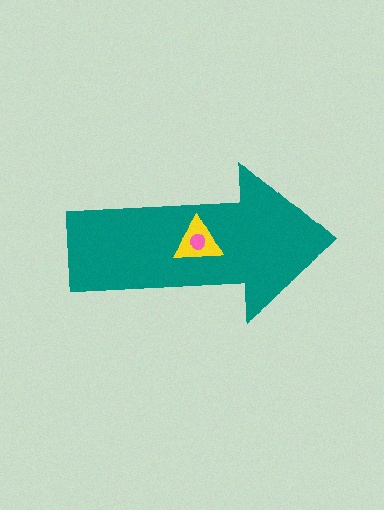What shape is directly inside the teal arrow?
The yellow triangle.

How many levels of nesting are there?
3.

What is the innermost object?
The pink circle.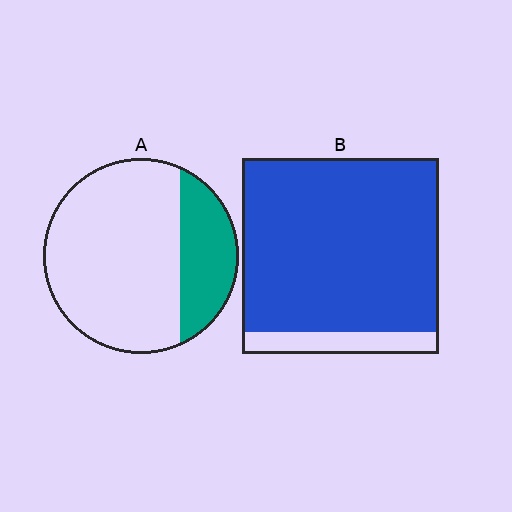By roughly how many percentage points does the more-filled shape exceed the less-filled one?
By roughly 65 percentage points (B over A).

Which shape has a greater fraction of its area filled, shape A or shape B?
Shape B.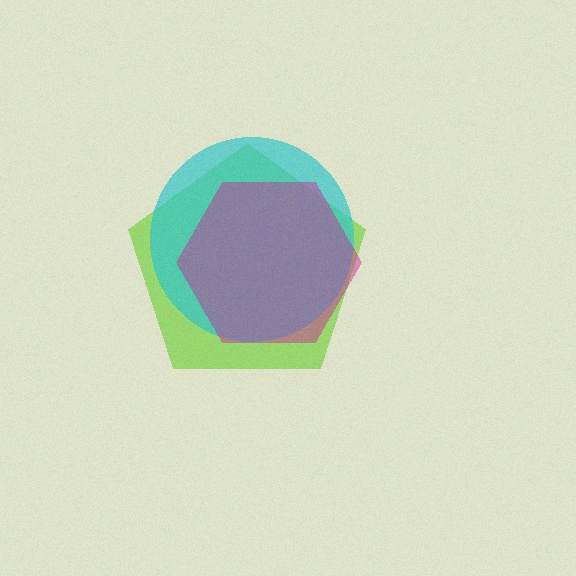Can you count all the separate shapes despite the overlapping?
Yes, there are 3 separate shapes.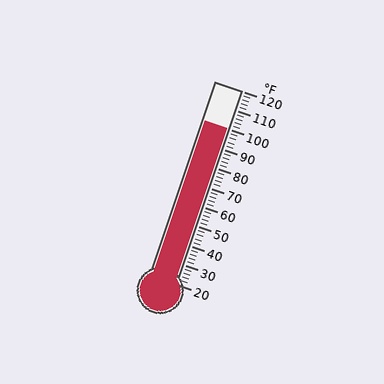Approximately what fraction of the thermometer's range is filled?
The thermometer is filled to approximately 80% of its range.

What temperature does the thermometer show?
The thermometer shows approximately 100°F.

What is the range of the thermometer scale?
The thermometer scale ranges from 20°F to 120°F.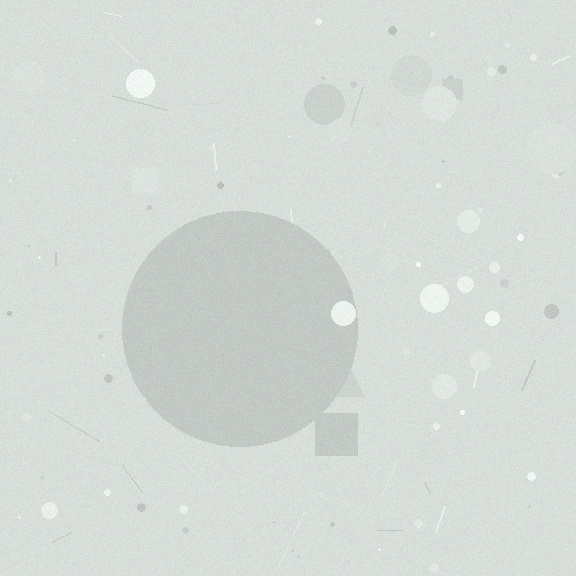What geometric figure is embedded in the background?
A circle is embedded in the background.